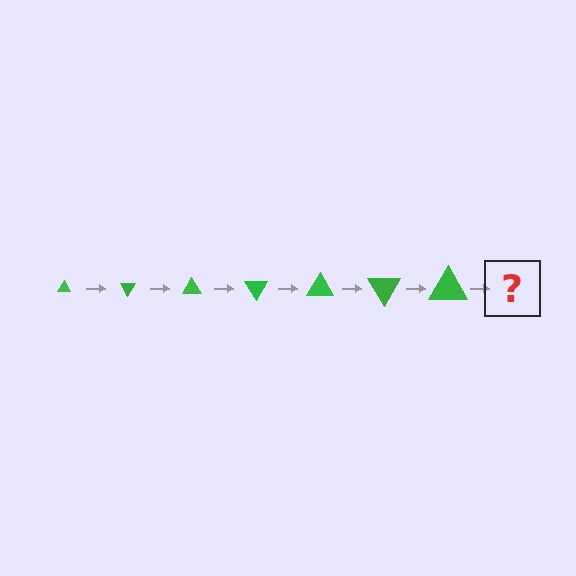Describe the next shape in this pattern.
It should be a triangle, larger than the previous one and rotated 420 degrees from the start.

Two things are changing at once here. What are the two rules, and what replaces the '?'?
The two rules are that the triangle grows larger each step and it rotates 60 degrees each step. The '?' should be a triangle, larger than the previous one and rotated 420 degrees from the start.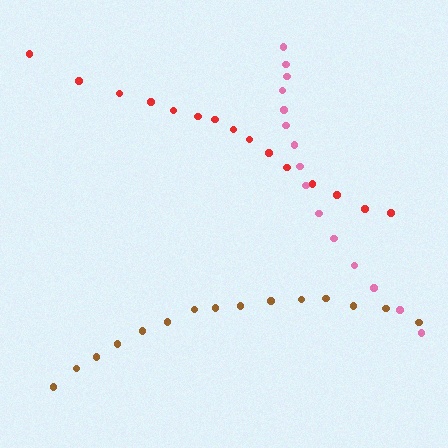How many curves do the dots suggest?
There are 3 distinct paths.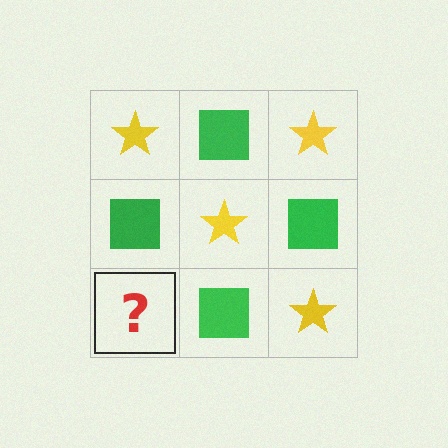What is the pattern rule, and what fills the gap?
The rule is that it alternates yellow star and green square in a checkerboard pattern. The gap should be filled with a yellow star.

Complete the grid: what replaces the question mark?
The question mark should be replaced with a yellow star.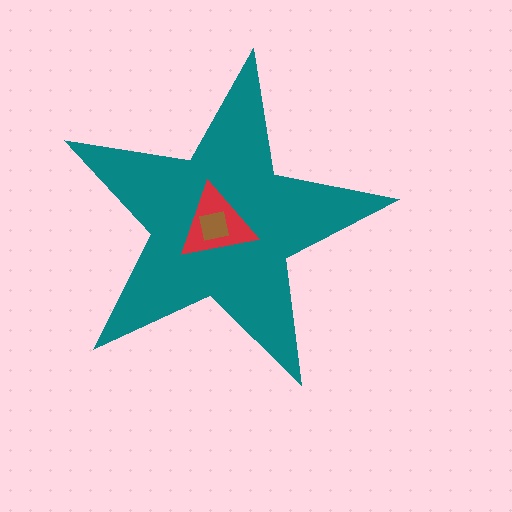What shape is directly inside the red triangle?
The brown square.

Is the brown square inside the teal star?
Yes.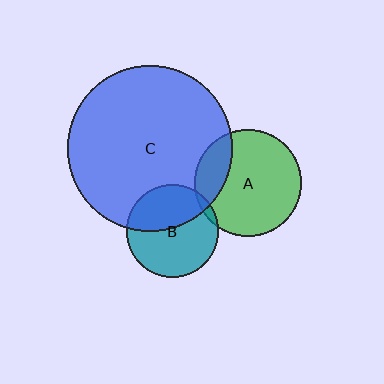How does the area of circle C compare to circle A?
Approximately 2.4 times.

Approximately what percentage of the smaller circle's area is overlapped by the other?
Approximately 20%.